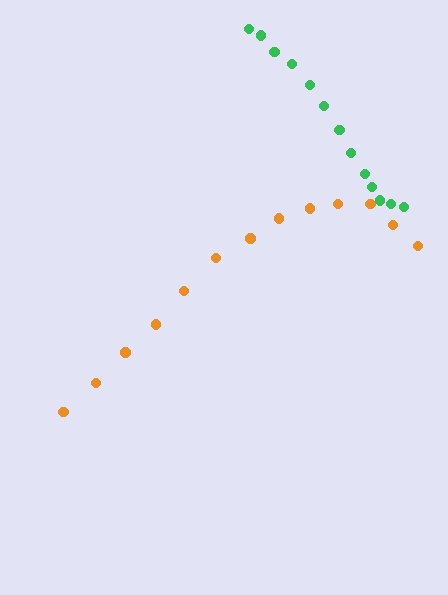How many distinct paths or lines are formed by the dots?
There are 2 distinct paths.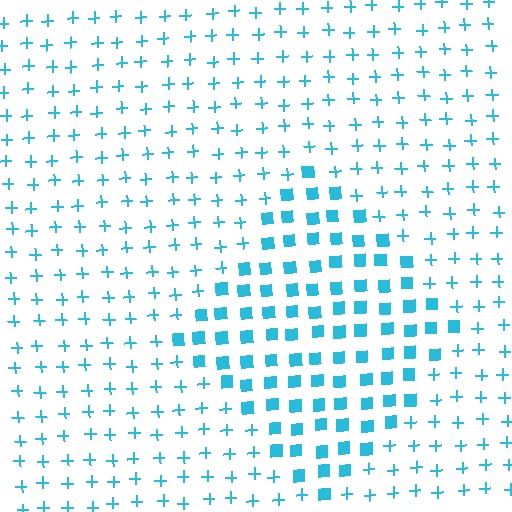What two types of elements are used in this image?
The image uses squares inside the diamond region and plus signs outside it.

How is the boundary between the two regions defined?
The boundary is defined by a change in element shape: squares inside vs. plus signs outside. All elements share the same color and spacing.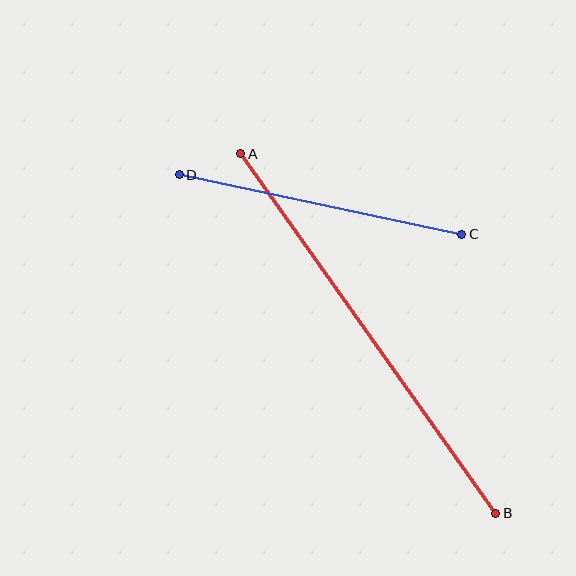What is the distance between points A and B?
The distance is approximately 440 pixels.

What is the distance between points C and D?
The distance is approximately 288 pixels.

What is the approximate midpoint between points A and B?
The midpoint is at approximately (368, 334) pixels.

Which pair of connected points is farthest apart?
Points A and B are farthest apart.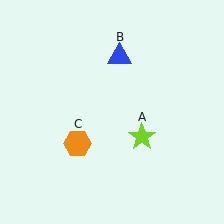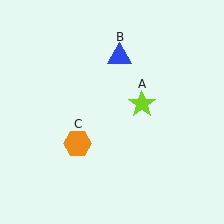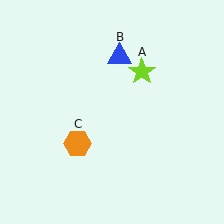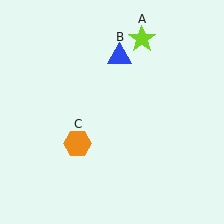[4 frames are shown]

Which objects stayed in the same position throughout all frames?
Blue triangle (object B) and orange hexagon (object C) remained stationary.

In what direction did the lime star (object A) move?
The lime star (object A) moved up.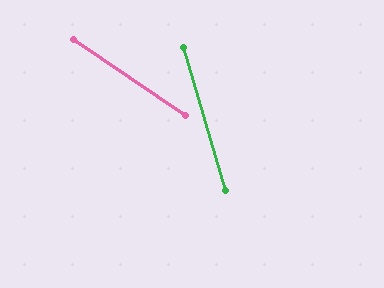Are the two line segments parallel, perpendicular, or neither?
Neither parallel nor perpendicular — they differ by about 40°.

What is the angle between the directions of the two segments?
Approximately 40 degrees.